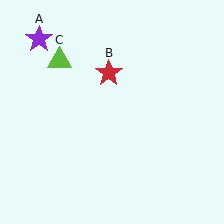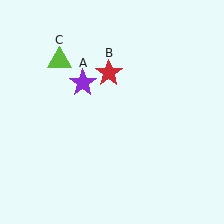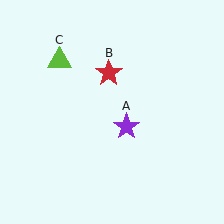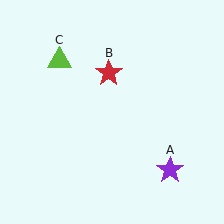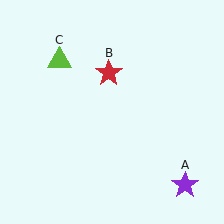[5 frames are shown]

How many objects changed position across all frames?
1 object changed position: purple star (object A).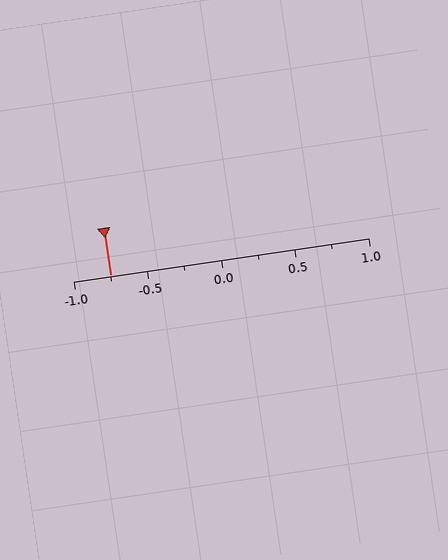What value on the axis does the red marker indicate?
The marker indicates approximately -0.75.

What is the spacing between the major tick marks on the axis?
The major ticks are spaced 0.5 apart.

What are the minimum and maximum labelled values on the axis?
The axis runs from -1.0 to 1.0.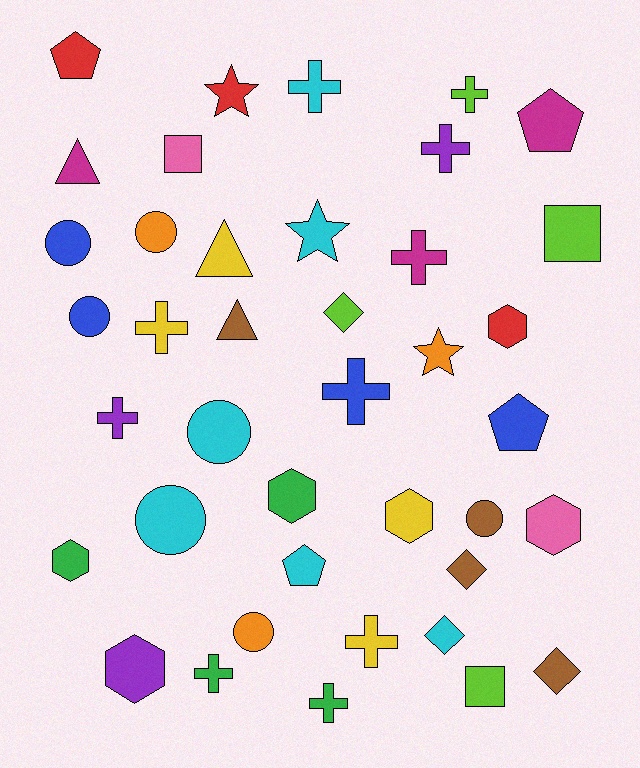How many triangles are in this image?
There are 3 triangles.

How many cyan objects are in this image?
There are 6 cyan objects.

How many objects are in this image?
There are 40 objects.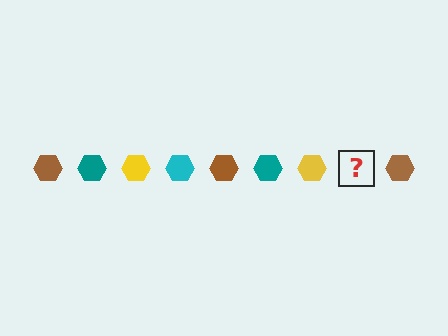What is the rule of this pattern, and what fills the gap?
The rule is that the pattern cycles through brown, teal, yellow, cyan hexagons. The gap should be filled with a cyan hexagon.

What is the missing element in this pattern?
The missing element is a cyan hexagon.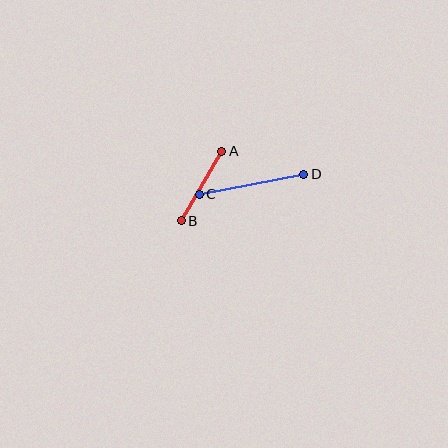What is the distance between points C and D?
The distance is approximately 106 pixels.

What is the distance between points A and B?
The distance is approximately 80 pixels.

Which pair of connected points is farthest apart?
Points C and D are farthest apart.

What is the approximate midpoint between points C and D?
The midpoint is at approximately (252, 184) pixels.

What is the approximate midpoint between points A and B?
The midpoint is at approximately (202, 186) pixels.